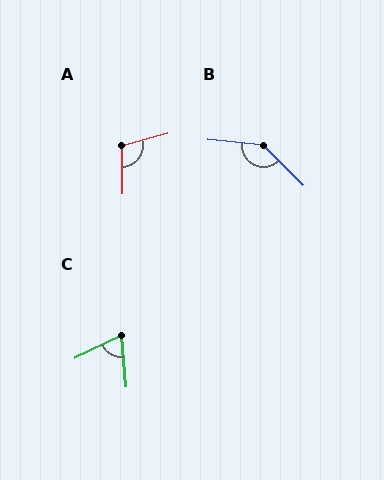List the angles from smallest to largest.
C (69°), A (105°), B (141°).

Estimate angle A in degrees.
Approximately 105 degrees.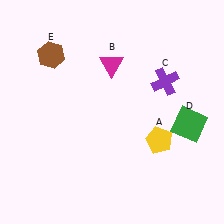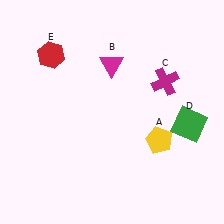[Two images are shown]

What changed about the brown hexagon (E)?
In Image 1, E is brown. In Image 2, it changed to red.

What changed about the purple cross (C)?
In Image 1, C is purple. In Image 2, it changed to magenta.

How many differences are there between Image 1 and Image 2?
There are 2 differences between the two images.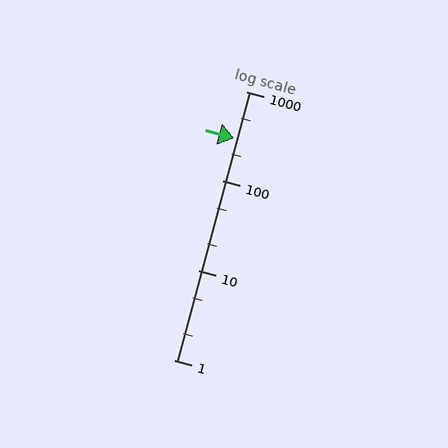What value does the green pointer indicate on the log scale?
The pointer indicates approximately 300.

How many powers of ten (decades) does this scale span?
The scale spans 3 decades, from 1 to 1000.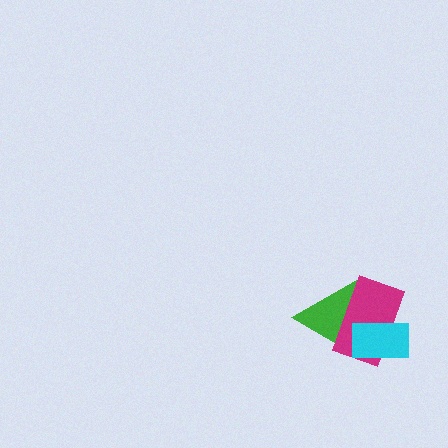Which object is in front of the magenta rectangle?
The cyan rectangle is in front of the magenta rectangle.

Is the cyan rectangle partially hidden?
No, no other shape covers it.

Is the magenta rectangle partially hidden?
Yes, it is partially covered by another shape.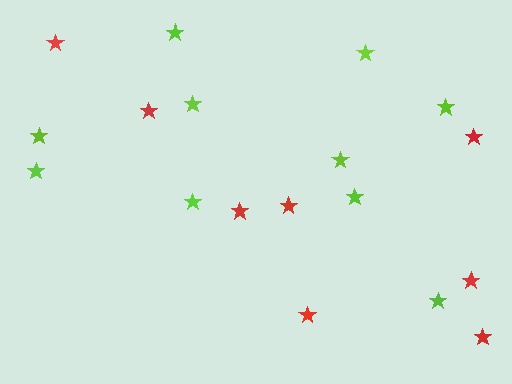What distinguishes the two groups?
There are 2 groups: one group of lime stars (10) and one group of red stars (8).